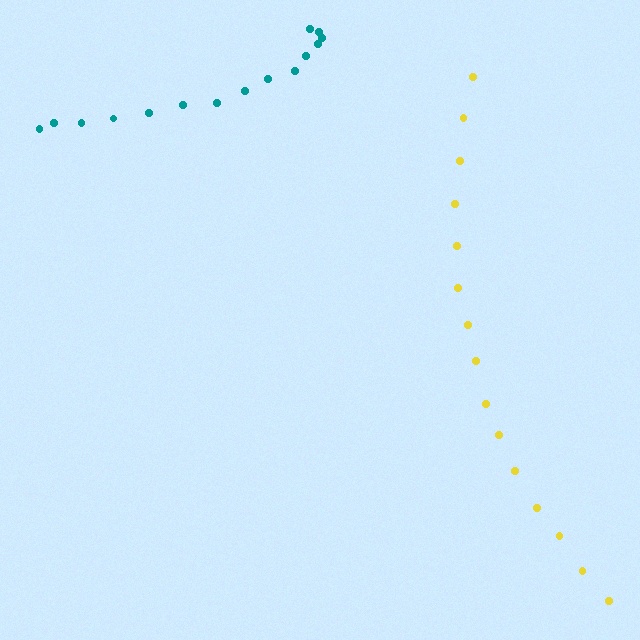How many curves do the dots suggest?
There are 2 distinct paths.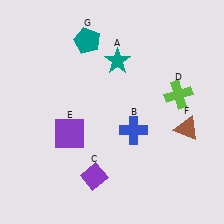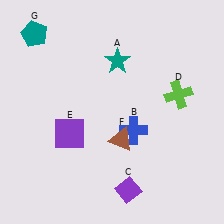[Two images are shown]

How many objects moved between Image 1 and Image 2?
3 objects moved between the two images.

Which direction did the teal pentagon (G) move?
The teal pentagon (G) moved left.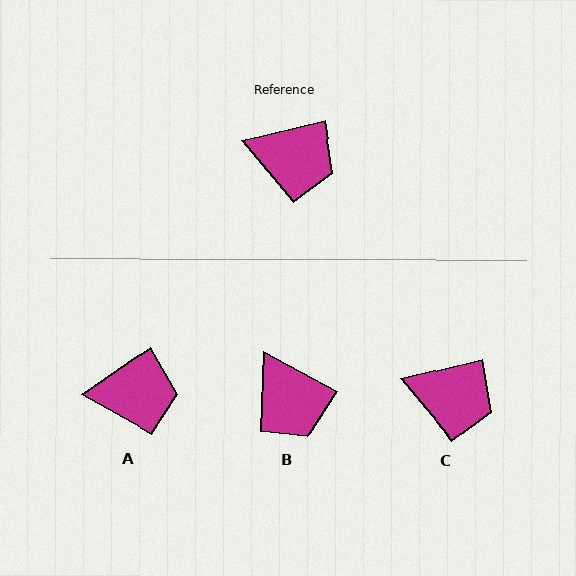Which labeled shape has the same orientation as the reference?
C.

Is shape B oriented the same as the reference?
No, it is off by about 42 degrees.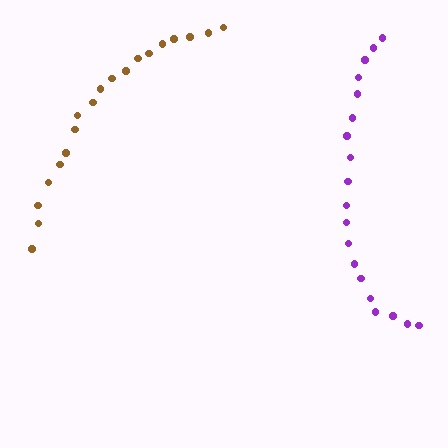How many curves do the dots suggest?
There are 2 distinct paths.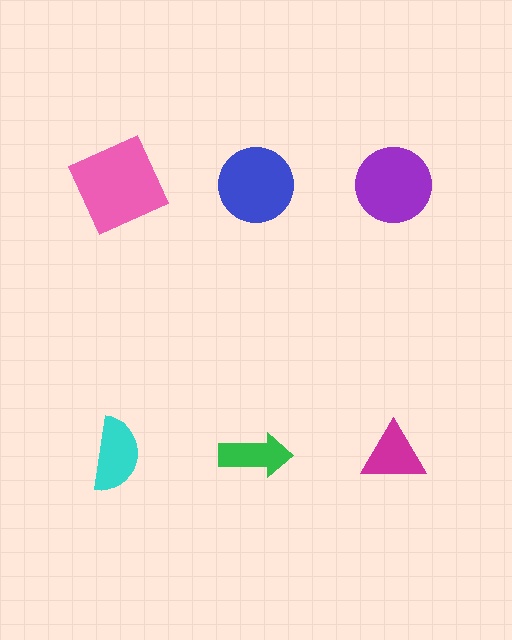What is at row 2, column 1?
A cyan semicircle.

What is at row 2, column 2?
A green arrow.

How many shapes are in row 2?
3 shapes.